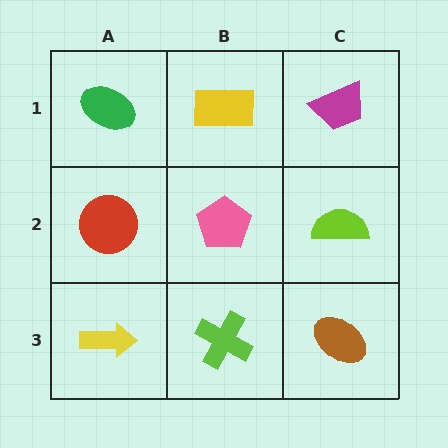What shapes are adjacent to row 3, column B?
A pink pentagon (row 2, column B), a yellow arrow (row 3, column A), a brown ellipse (row 3, column C).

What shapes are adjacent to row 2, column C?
A magenta trapezoid (row 1, column C), a brown ellipse (row 3, column C), a pink pentagon (row 2, column B).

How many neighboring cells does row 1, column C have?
2.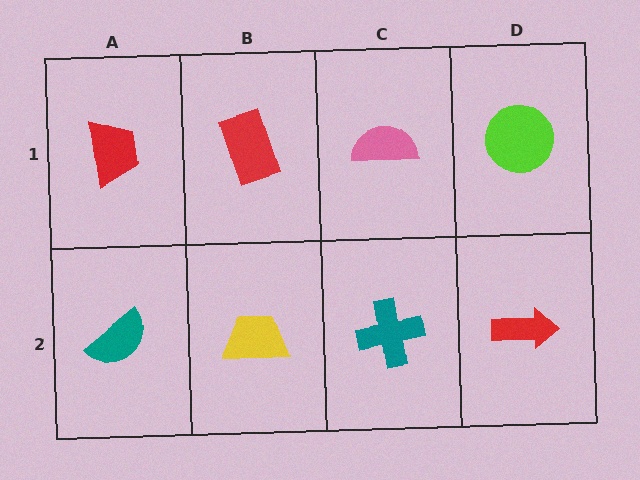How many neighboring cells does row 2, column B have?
3.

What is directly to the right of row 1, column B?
A pink semicircle.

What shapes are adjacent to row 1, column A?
A teal semicircle (row 2, column A), a red rectangle (row 1, column B).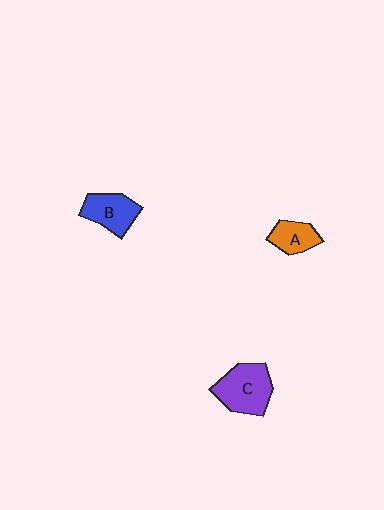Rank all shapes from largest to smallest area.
From largest to smallest: C (purple), B (blue), A (orange).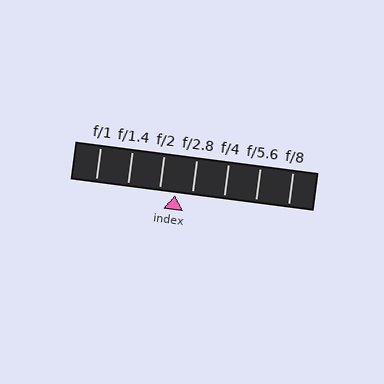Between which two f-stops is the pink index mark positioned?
The index mark is between f/2 and f/2.8.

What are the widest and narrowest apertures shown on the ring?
The widest aperture shown is f/1 and the narrowest is f/8.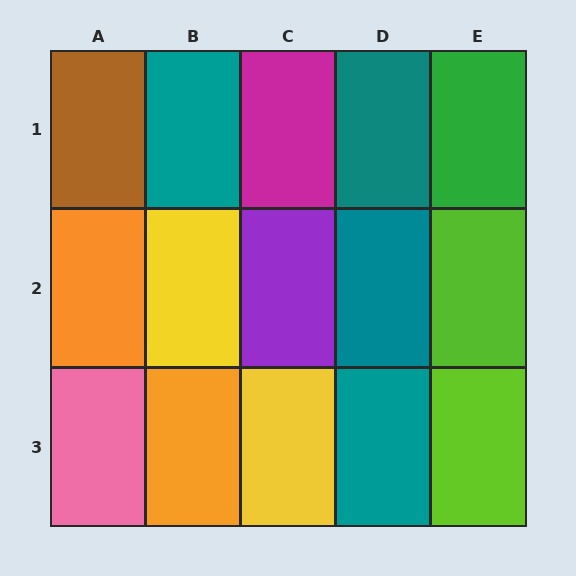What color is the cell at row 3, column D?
Teal.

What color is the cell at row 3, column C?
Yellow.